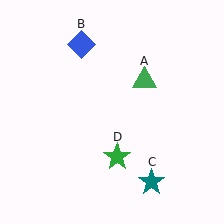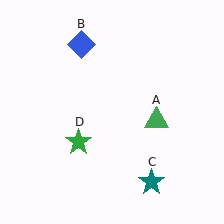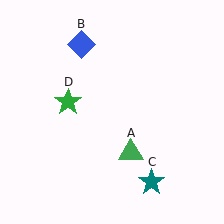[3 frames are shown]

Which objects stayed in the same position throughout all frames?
Blue diamond (object B) and teal star (object C) remained stationary.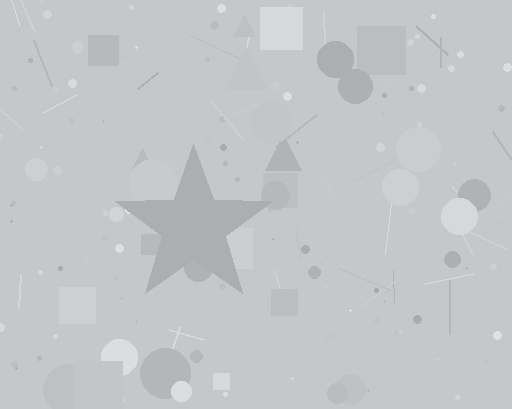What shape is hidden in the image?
A star is hidden in the image.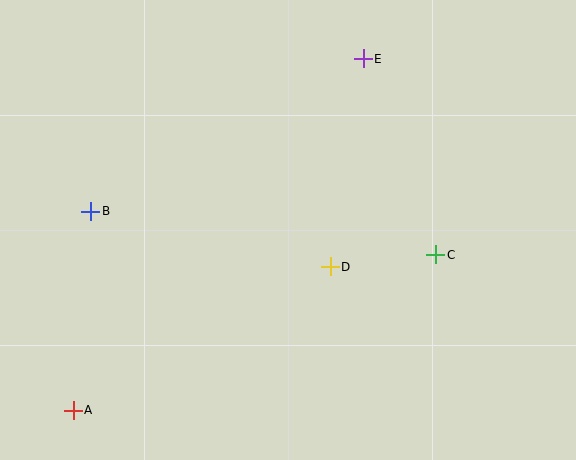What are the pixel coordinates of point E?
Point E is at (363, 59).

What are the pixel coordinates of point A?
Point A is at (73, 410).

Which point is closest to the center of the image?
Point D at (330, 267) is closest to the center.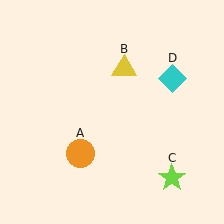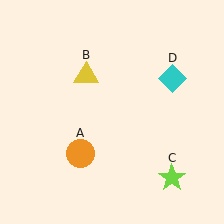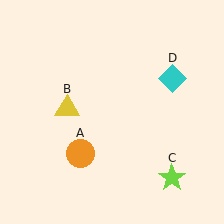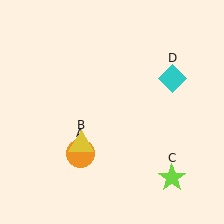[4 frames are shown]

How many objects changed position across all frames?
1 object changed position: yellow triangle (object B).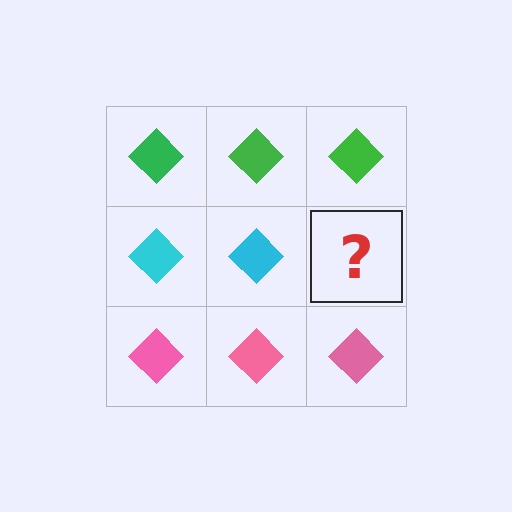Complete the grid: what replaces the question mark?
The question mark should be replaced with a cyan diamond.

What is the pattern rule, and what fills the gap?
The rule is that each row has a consistent color. The gap should be filled with a cyan diamond.